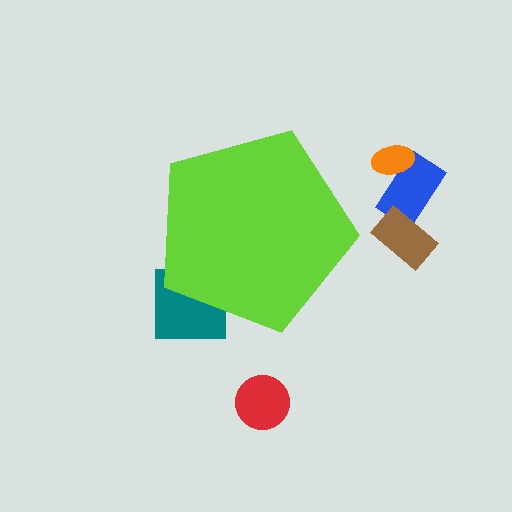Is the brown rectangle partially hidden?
No, the brown rectangle is fully visible.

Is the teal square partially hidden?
Yes, the teal square is partially hidden behind the lime pentagon.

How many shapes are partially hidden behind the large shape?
1 shape is partially hidden.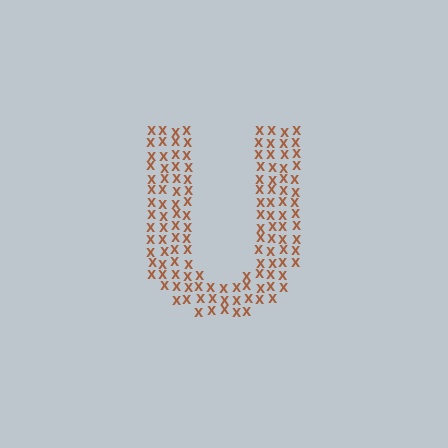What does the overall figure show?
The overall figure shows the letter U.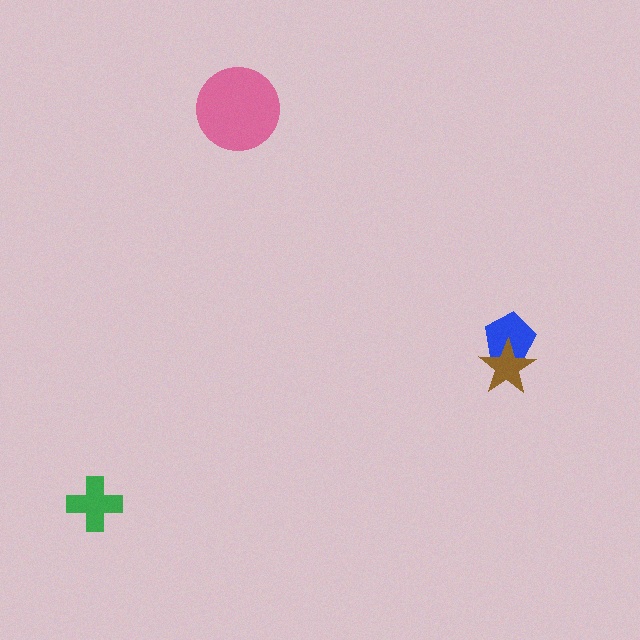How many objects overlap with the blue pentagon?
1 object overlaps with the blue pentagon.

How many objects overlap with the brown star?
1 object overlaps with the brown star.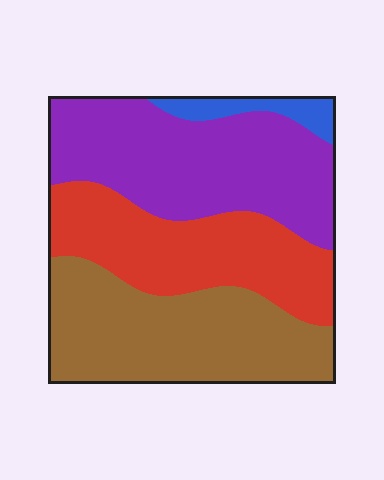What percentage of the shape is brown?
Brown takes up about one third (1/3) of the shape.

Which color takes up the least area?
Blue, at roughly 5%.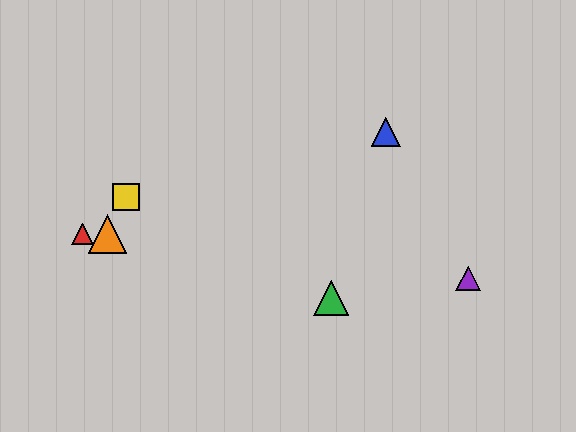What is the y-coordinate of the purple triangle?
The purple triangle is at y≈279.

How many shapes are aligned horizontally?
2 shapes (the red triangle, the orange triangle) are aligned horizontally.